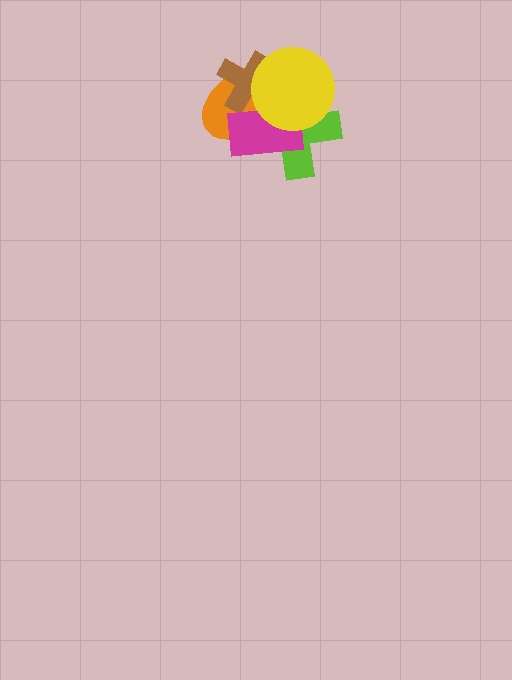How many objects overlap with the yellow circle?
4 objects overlap with the yellow circle.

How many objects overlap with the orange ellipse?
4 objects overlap with the orange ellipse.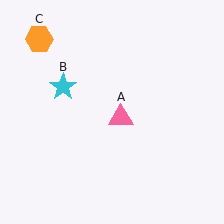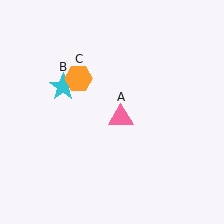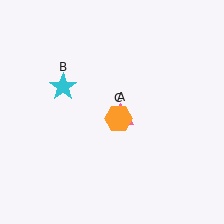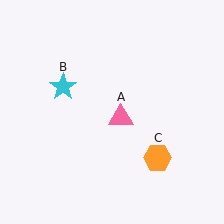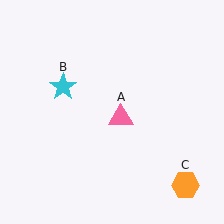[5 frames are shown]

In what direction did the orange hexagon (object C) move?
The orange hexagon (object C) moved down and to the right.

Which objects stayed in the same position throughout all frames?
Pink triangle (object A) and cyan star (object B) remained stationary.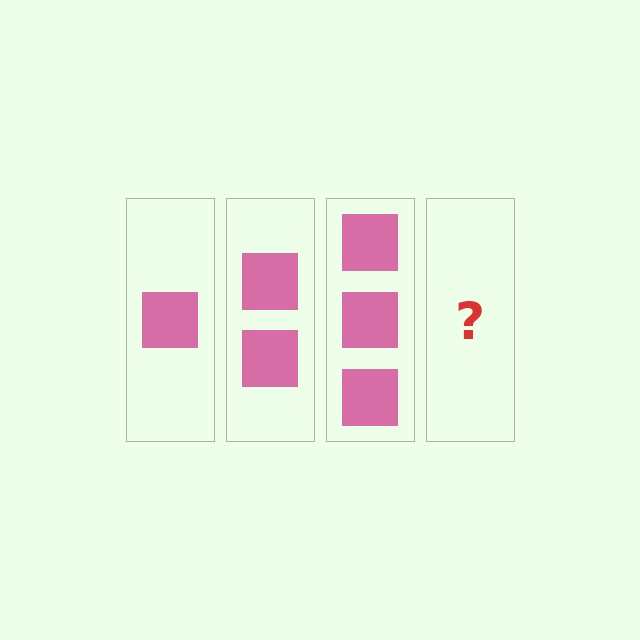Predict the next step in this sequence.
The next step is 4 squares.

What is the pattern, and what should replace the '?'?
The pattern is that each step adds one more square. The '?' should be 4 squares.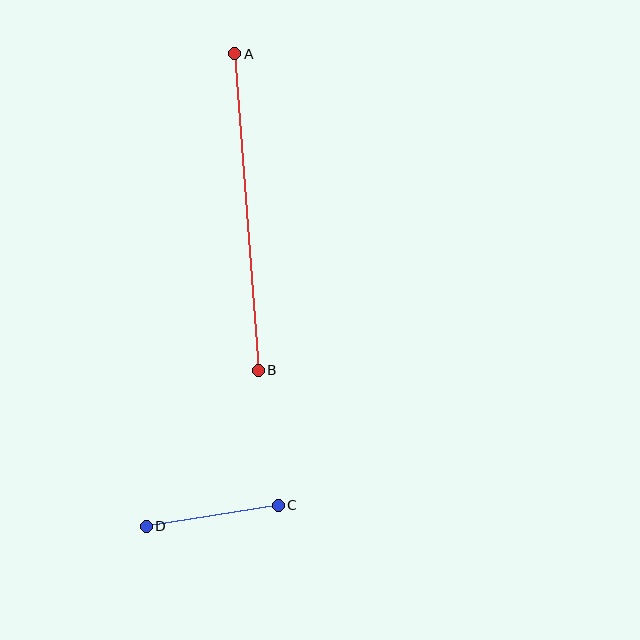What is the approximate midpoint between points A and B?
The midpoint is at approximately (246, 212) pixels.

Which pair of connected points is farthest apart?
Points A and B are farthest apart.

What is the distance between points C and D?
The distance is approximately 133 pixels.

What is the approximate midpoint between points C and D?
The midpoint is at approximately (212, 516) pixels.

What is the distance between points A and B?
The distance is approximately 317 pixels.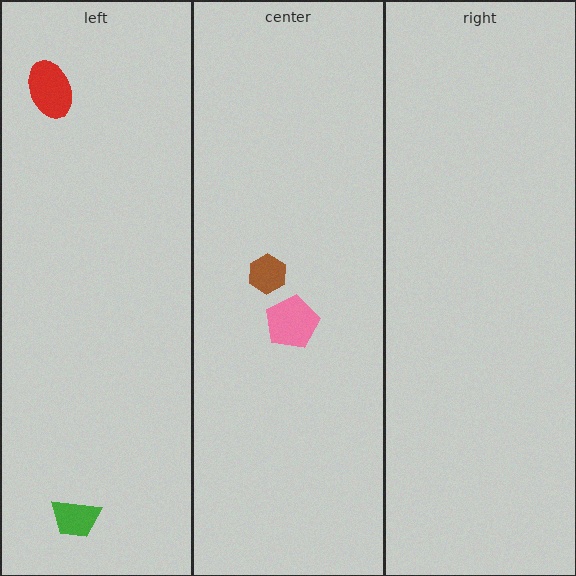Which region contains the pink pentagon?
The center region.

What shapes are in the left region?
The red ellipse, the green trapezoid.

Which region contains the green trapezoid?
The left region.